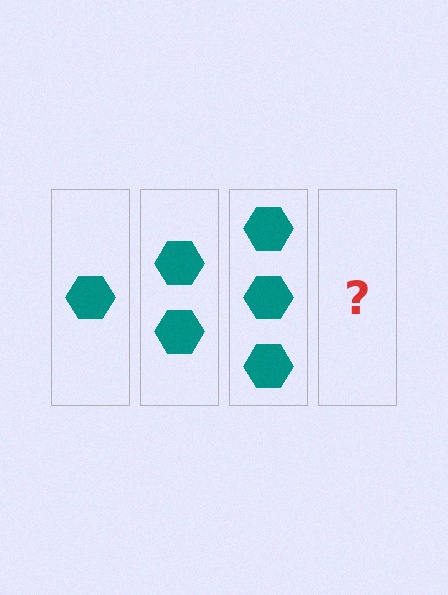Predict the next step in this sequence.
The next step is 4 hexagons.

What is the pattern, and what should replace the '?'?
The pattern is that each step adds one more hexagon. The '?' should be 4 hexagons.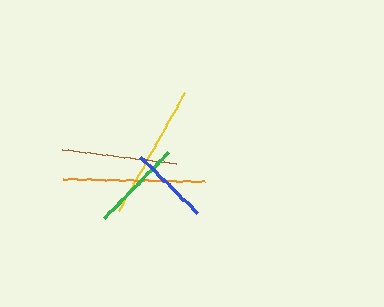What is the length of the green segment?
The green segment is approximately 91 pixels long.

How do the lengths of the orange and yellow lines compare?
The orange and yellow lines are approximately the same length.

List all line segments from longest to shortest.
From longest to shortest: orange, yellow, brown, green, blue.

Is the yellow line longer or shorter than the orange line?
The orange line is longer than the yellow line.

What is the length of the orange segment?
The orange segment is approximately 141 pixels long.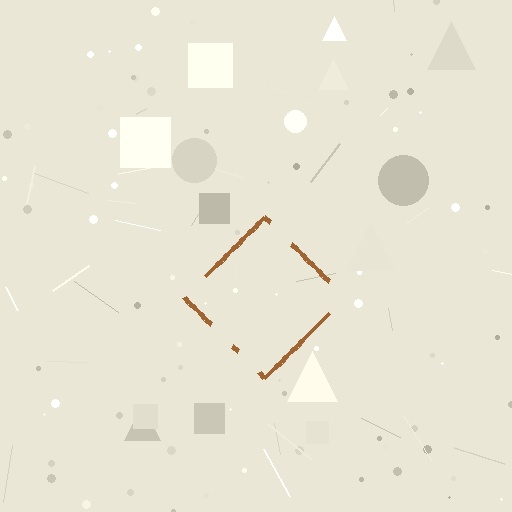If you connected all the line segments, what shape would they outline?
They would outline a diamond.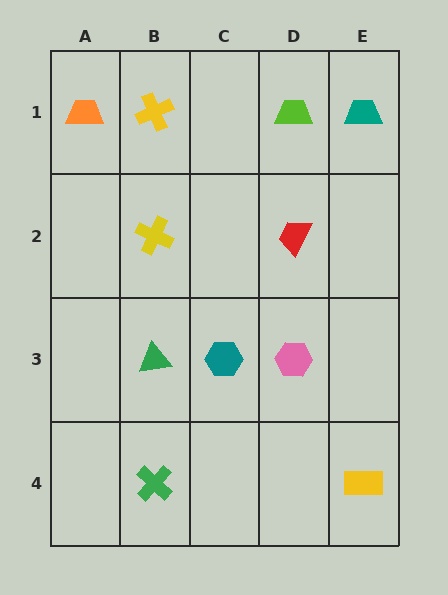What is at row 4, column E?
A yellow rectangle.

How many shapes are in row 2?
2 shapes.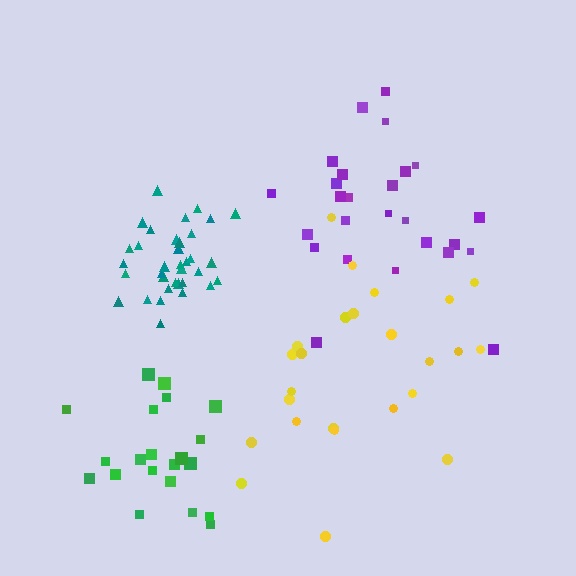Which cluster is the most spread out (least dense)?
Yellow.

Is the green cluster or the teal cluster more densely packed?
Teal.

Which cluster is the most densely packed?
Teal.